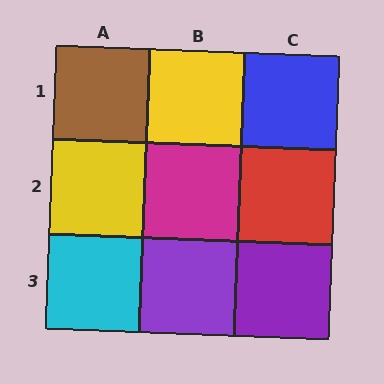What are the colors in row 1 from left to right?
Brown, yellow, blue.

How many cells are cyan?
1 cell is cyan.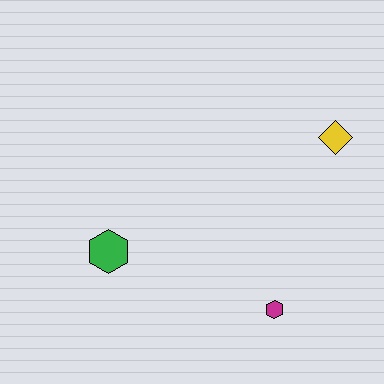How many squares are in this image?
There are no squares.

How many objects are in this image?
There are 3 objects.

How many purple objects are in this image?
There are no purple objects.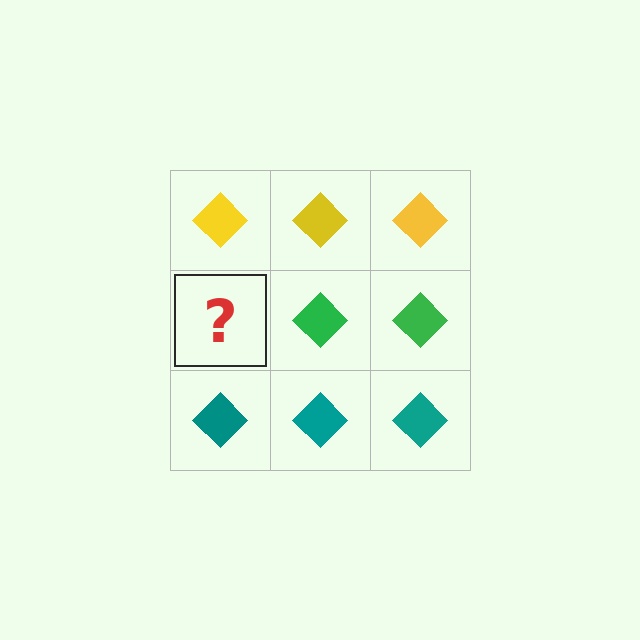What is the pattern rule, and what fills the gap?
The rule is that each row has a consistent color. The gap should be filled with a green diamond.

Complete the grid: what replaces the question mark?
The question mark should be replaced with a green diamond.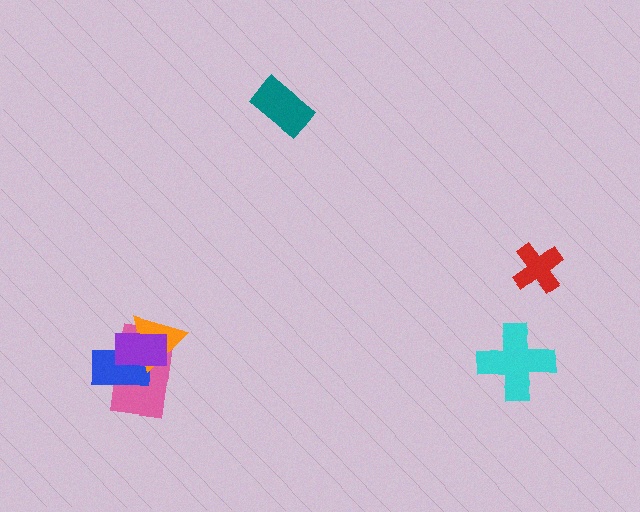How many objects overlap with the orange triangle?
3 objects overlap with the orange triangle.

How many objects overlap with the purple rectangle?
3 objects overlap with the purple rectangle.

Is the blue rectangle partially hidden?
Yes, it is partially covered by another shape.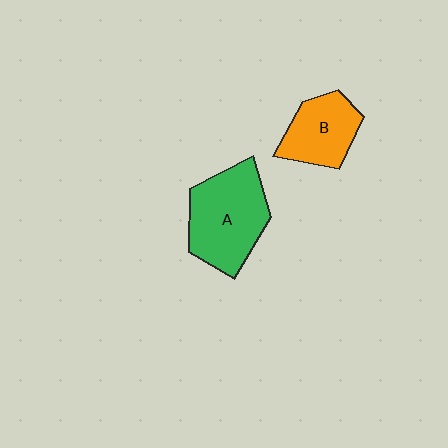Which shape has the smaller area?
Shape B (orange).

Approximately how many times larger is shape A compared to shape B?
Approximately 1.5 times.